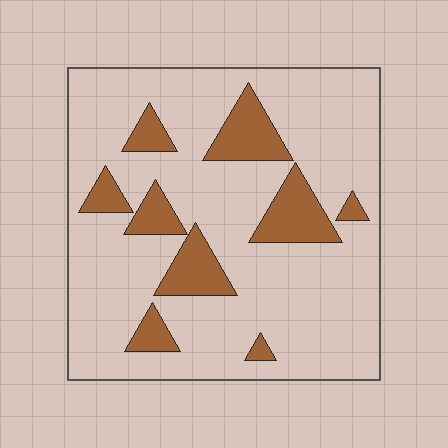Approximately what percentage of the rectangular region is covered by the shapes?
Approximately 20%.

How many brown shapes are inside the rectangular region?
9.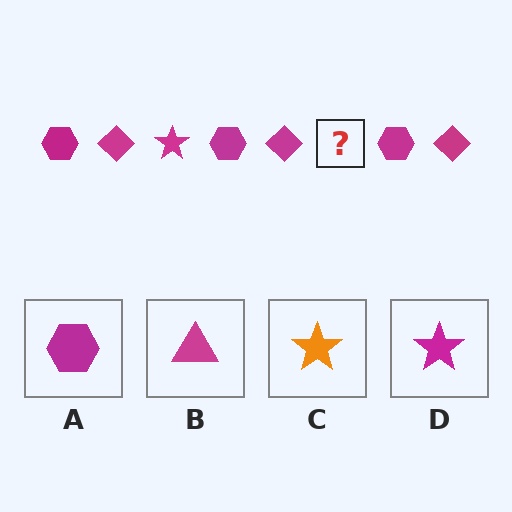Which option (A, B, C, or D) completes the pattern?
D.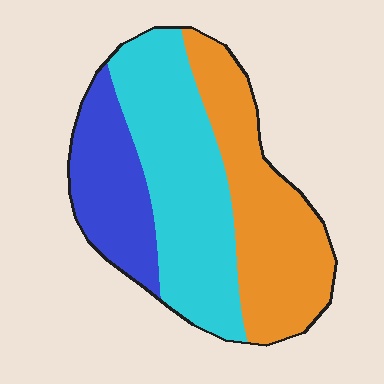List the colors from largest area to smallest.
From largest to smallest: cyan, orange, blue.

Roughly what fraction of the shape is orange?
Orange takes up between a third and a half of the shape.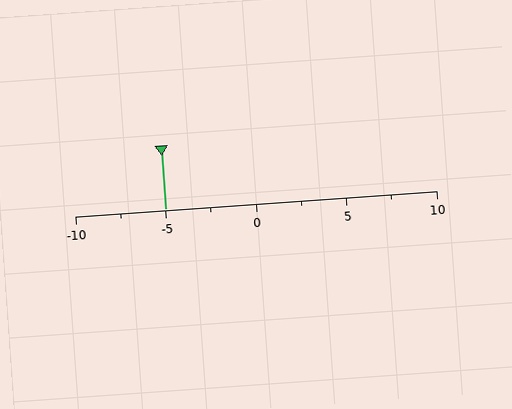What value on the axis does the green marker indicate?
The marker indicates approximately -5.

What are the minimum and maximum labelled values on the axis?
The axis runs from -10 to 10.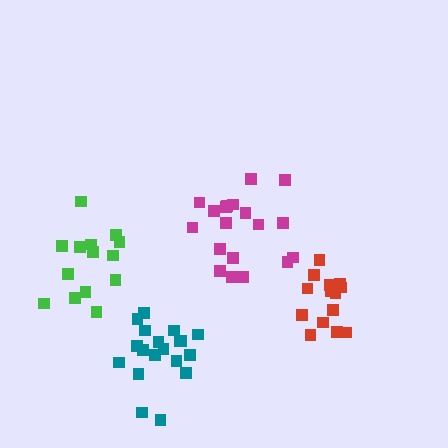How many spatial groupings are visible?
There are 4 spatial groupings.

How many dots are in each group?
Group 1: 19 dots, Group 2: 19 dots, Group 3: 14 dots, Group 4: 14 dots (66 total).